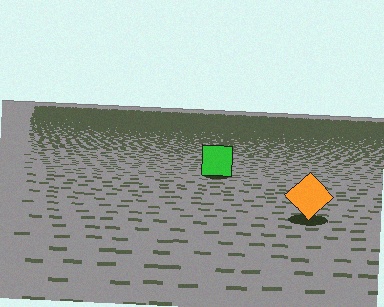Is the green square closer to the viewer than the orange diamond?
No. The orange diamond is closer — you can tell from the texture gradient: the ground texture is coarser near it.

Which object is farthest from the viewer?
The green square is farthest from the viewer. It appears smaller and the ground texture around it is denser.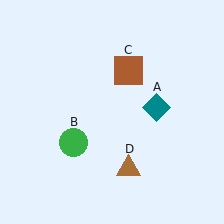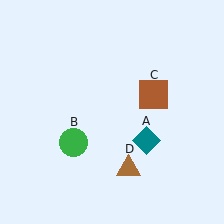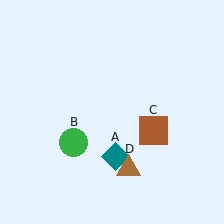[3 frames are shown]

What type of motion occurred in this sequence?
The teal diamond (object A), brown square (object C) rotated clockwise around the center of the scene.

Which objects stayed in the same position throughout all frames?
Green circle (object B) and brown triangle (object D) remained stationary.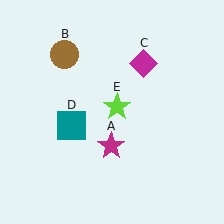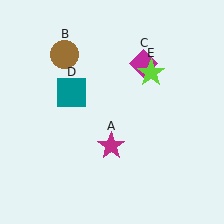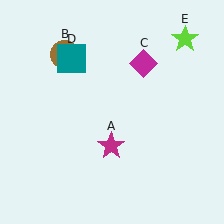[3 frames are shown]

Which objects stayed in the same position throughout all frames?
Magenta star (object A) and brown circle (object B) and magenta diamond (object C) remained stationary.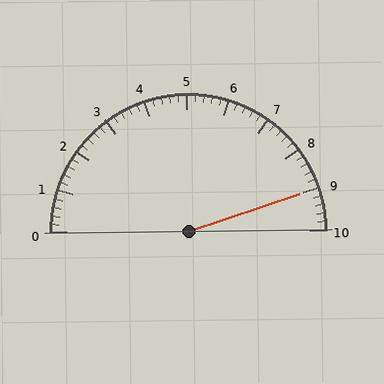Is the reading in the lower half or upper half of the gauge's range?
The reading is in the upper half of the range (0 to 10).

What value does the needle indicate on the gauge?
The needle indicates approximately 9.0.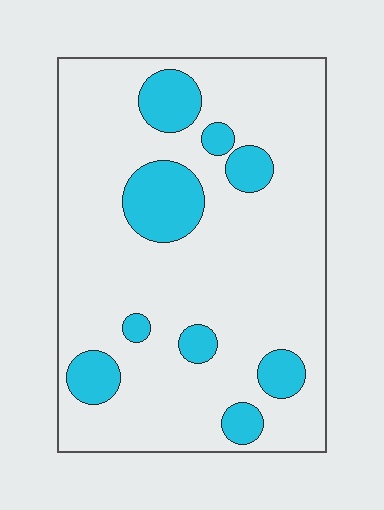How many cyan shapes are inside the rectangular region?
9.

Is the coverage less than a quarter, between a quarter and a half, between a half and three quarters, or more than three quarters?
Less than a quarter.